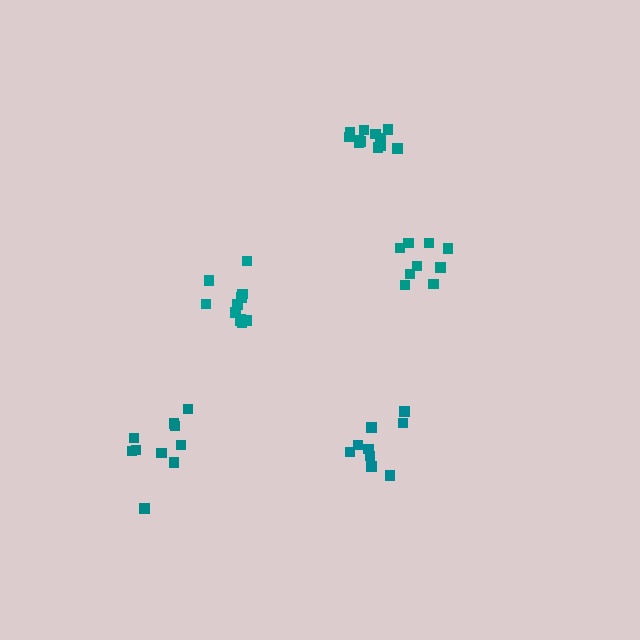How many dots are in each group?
Group 1: 9 dots, Group 2: 11 dots, Group 3: 9 dots, Group 4: 10 dots, Group 5: 13 dots (52 total).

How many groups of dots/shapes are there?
There are 5 groups.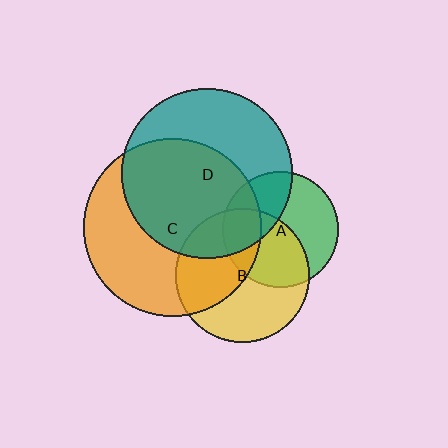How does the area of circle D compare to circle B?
Approximately 1.6 times.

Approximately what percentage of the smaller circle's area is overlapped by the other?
Approximately 55%.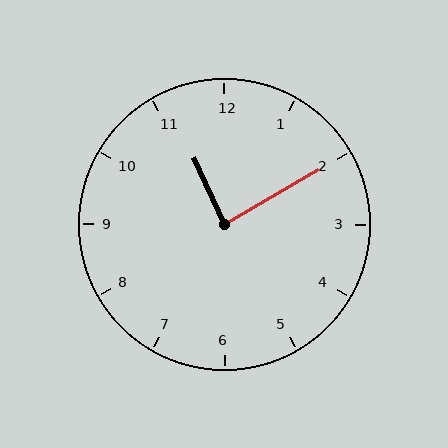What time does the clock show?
11:10.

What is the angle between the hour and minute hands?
Approximately 85 degrees.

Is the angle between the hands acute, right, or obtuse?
It is right.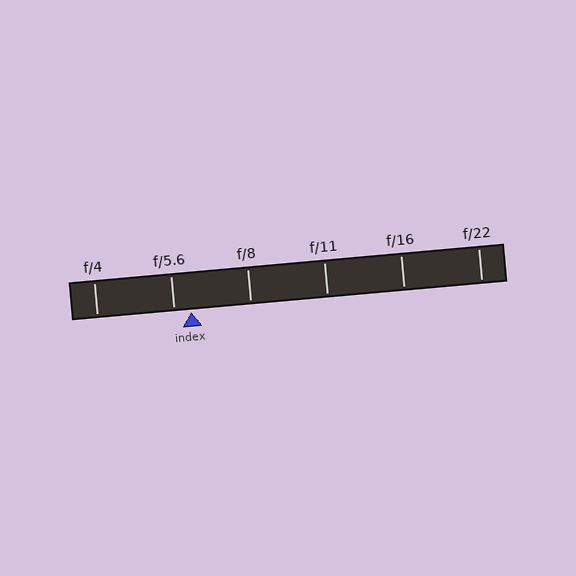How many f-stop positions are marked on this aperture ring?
There are 6 f-stop positions marked.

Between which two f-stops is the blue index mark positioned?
The index mark is between f/5.6 and f/8.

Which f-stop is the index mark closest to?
The index mark is closest to f/5.6.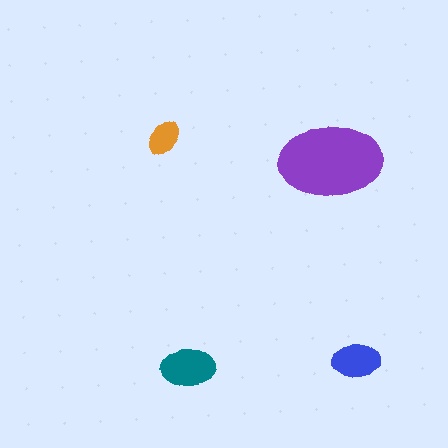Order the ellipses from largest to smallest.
the purple one, the teal one, the blue one, the orange one.